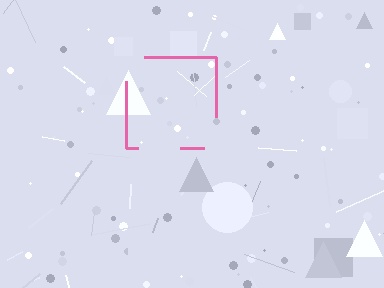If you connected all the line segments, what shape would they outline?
They would outline a square.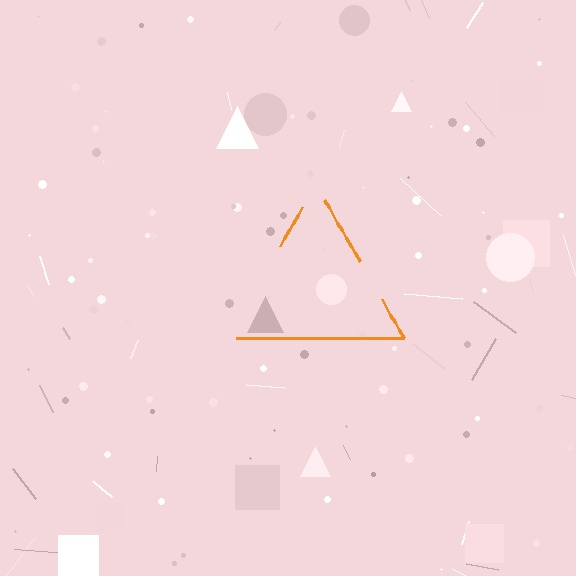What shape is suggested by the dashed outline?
The dashed outline suggests a triangle.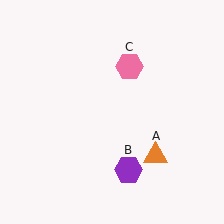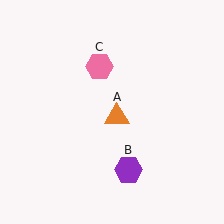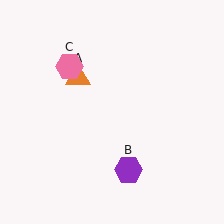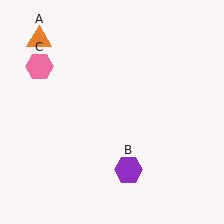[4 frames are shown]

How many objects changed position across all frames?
2 objects changed position: orange triangle (object A), pink hexagon (object C).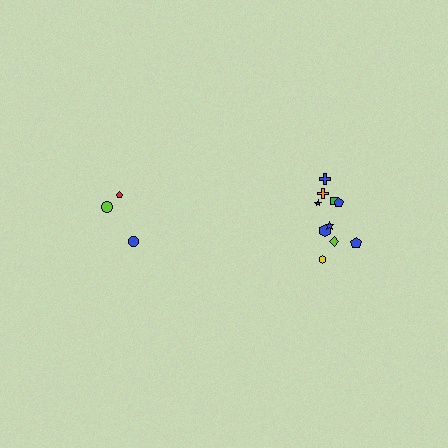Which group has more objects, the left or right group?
The right group.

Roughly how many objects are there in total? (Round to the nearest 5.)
Roughly 15 objects in total.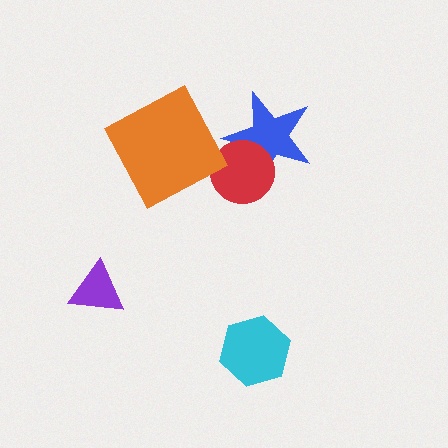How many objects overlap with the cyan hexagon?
0 objects overlap with the cyan hexagon.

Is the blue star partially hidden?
Yes, it is partially covered by another shape.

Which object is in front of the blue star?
The red circle is in front of the blue star.